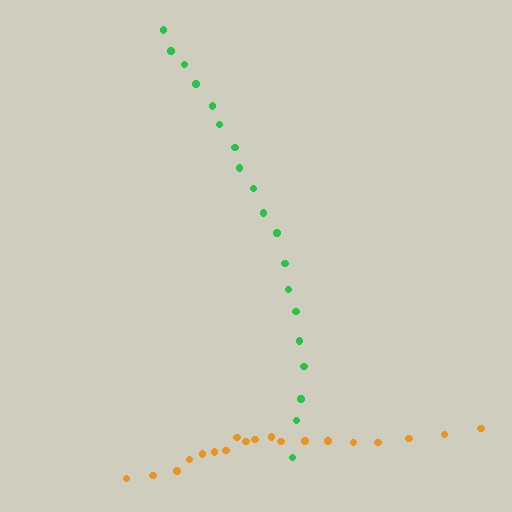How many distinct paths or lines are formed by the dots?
There are 2 distinct paths.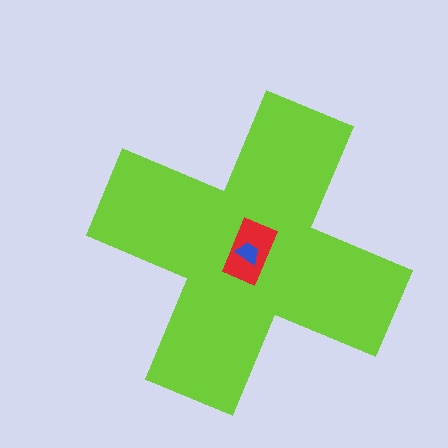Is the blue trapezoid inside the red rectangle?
Yes.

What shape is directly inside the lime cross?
The red rectangle.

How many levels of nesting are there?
3.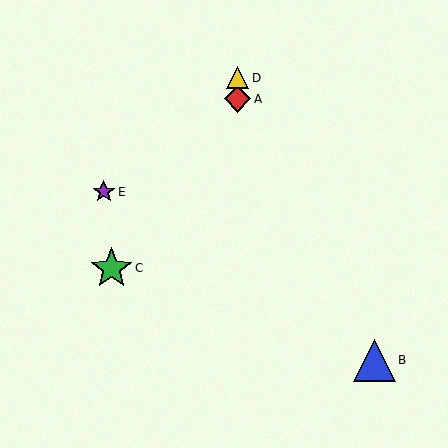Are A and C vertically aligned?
No, A is at x≈238 and C is at x≈111.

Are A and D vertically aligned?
Yes, both are at x≈238.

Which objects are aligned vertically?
Objects A, D are aligned vertically.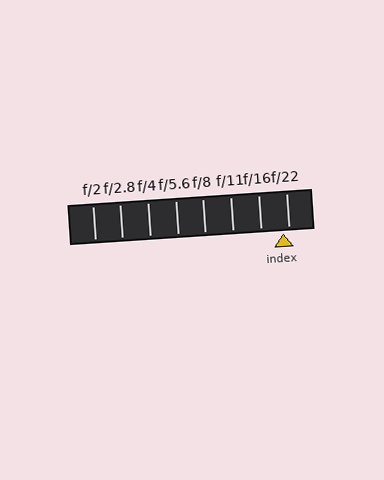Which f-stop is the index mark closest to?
The index mark is closest to f/22.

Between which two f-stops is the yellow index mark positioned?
The index mark is between f/16 and f/22.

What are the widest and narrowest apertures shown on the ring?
The widest aperture shown is f/2 and the narrowest is f/22.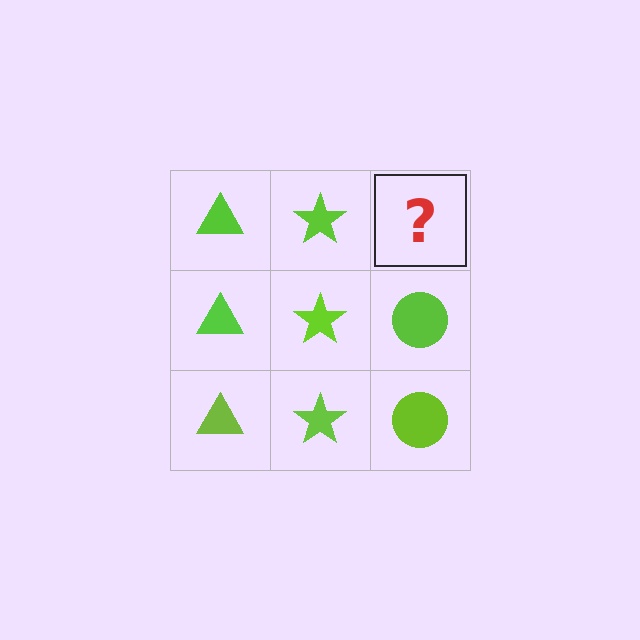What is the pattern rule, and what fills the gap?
The rule is that each column has a consistent shape. The gap should be filled with a lime circle.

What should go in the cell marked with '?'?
The missing cell should contain a lime circle.